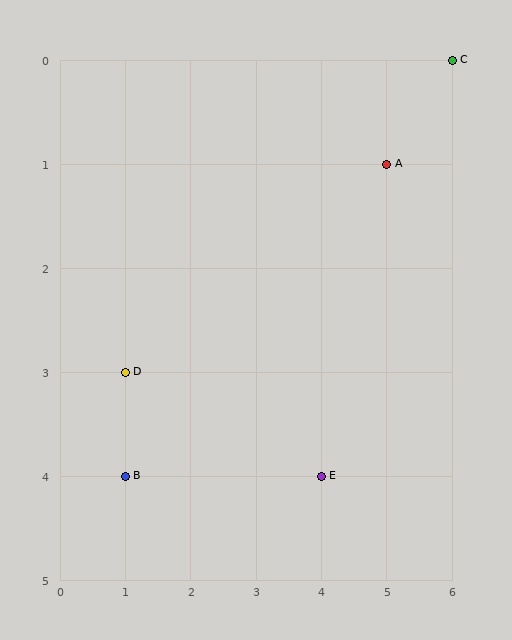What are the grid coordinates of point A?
Point A is at grid coordinates (5, 1).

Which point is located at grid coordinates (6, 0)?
Point C is at (6, 0).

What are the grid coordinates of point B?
Point B is at grid coordinates (1, 4).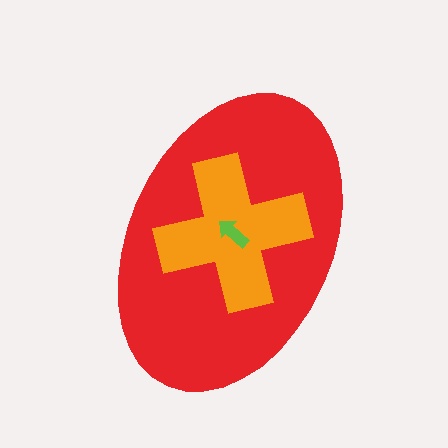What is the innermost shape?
The lime arrow.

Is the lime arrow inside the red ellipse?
Yes.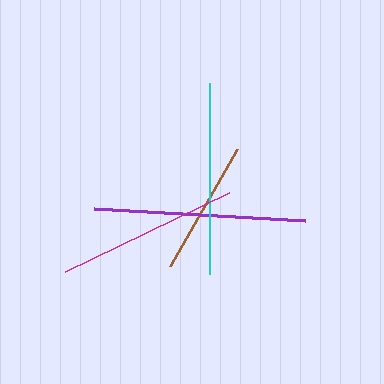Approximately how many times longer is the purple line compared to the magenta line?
The purple line is approximately 1.2 times the length of the magenta line.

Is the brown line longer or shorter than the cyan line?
The cyan line is longer than the brown line.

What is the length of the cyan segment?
The cyan segment is approximately 192 pixels long.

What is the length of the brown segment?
The brown segment is approximately 136 pixels long.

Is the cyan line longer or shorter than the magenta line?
The cyan line is longer than the magenta line.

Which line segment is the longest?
The purple line is the longest at approximately 212 pixels.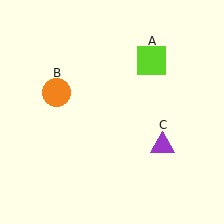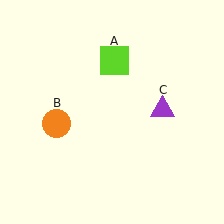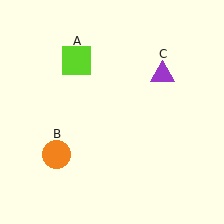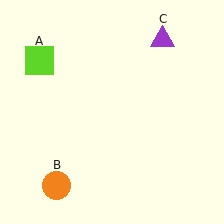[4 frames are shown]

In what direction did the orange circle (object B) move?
The orange circle (object B) moved down.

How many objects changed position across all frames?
3 objects changed position: lime square (object A), orange circle (object B), purple triangle (object C).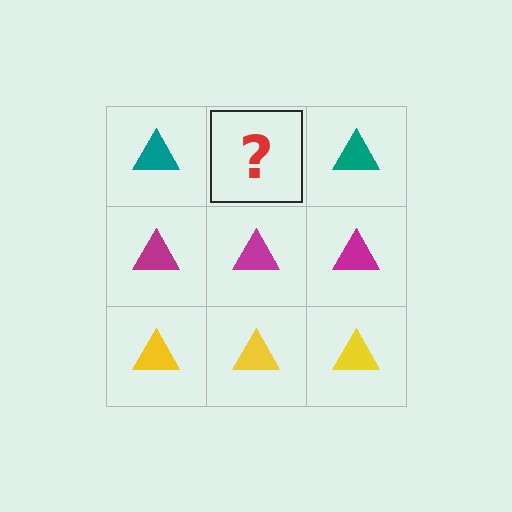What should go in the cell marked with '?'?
The missing cell should contain a teal triangle.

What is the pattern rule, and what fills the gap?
The rule is that each row has a consistent color. The gap should be filled with a teal triangle.